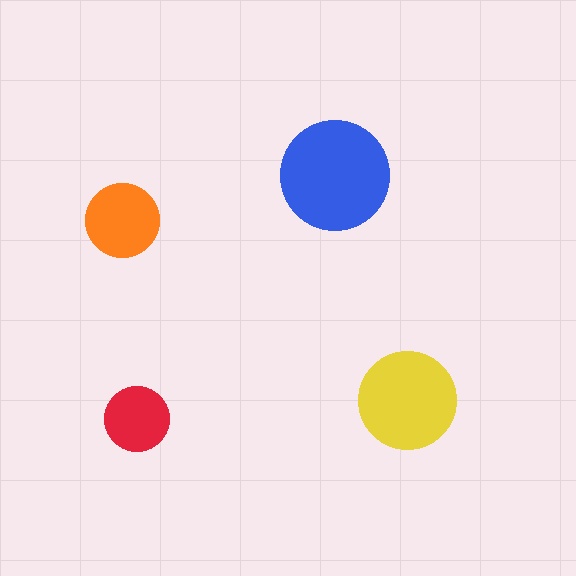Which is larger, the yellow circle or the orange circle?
The yellow one.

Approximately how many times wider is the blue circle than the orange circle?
About 1.5 times wider.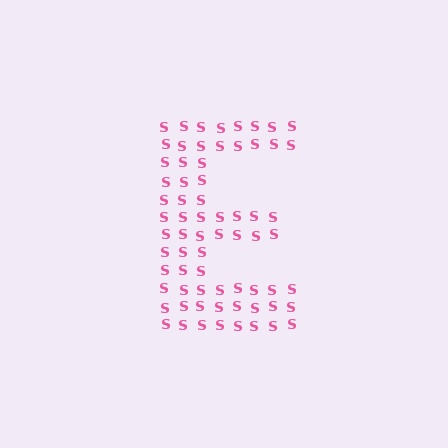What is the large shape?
The large shape is the letter E.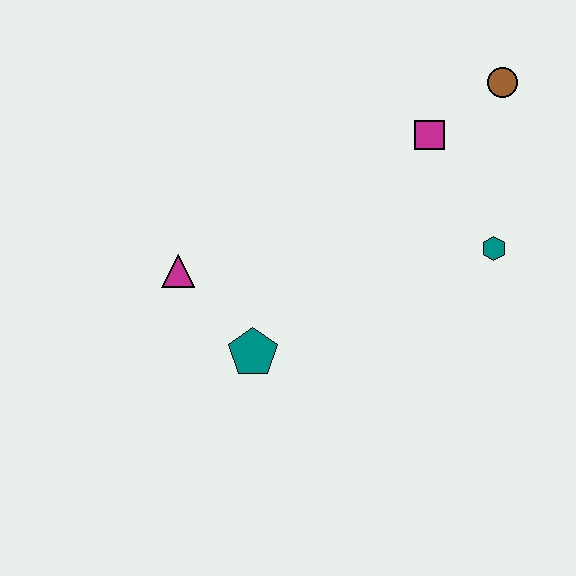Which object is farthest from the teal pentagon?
The brown circle is farthest from the teal pentagon.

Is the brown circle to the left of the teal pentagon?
No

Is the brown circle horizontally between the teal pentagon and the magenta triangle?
No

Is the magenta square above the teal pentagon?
Yes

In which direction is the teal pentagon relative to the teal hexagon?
The teal pentagon is to the left of the teal hexagon.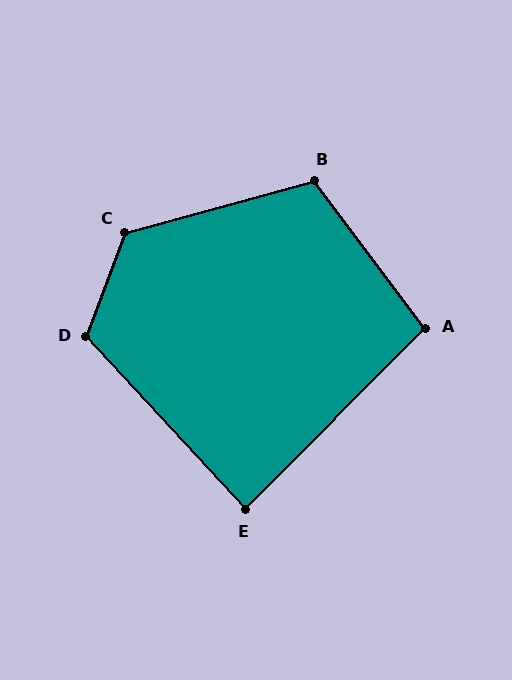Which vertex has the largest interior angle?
C, at approximately 126 degrees.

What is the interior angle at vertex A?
Approximately 98 degrees (obtuse).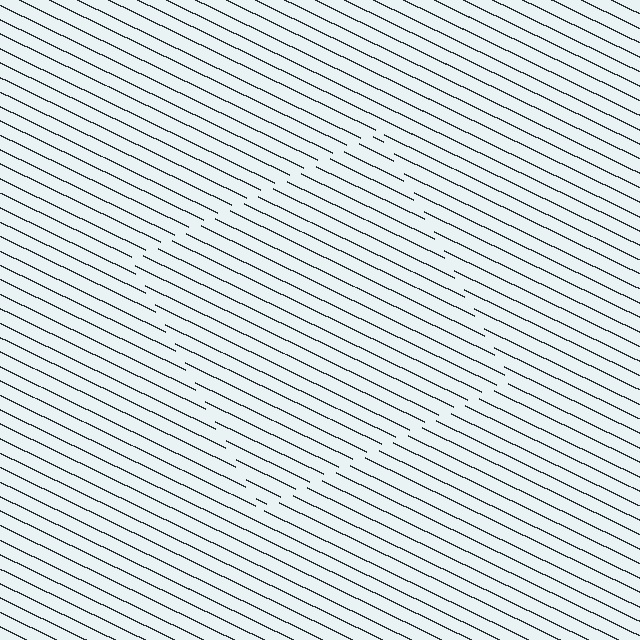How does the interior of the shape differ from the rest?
The interior of the shape contains the same grating, shifted by half a period — the contour is defined by the phase discontinuity where line-ends from the inner and outer gratings abut.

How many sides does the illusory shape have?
4 sides — the line-ends trace a square.